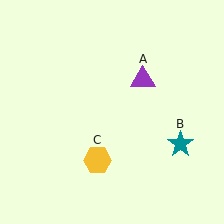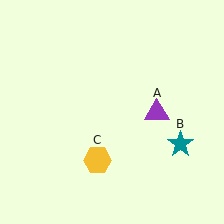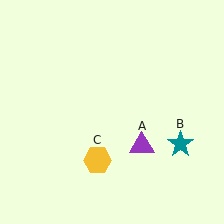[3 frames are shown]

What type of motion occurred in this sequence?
The purple triangle (object A) rotated clockwise around the center of the scene.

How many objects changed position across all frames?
1 object changed position: purple triangle (object A).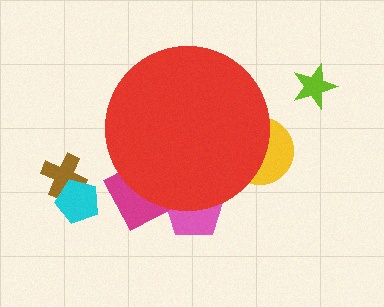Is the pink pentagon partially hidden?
Yes, the pink pentagon is partially hidden behind the red circle.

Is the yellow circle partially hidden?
Yes, the yellow circle is partially hidden behind the red circle.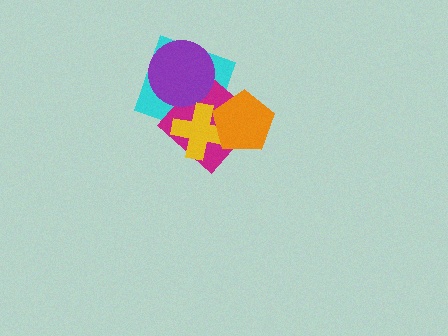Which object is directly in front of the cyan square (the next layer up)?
The magenta diamond is directly in front of the cyan square.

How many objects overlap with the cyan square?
3 objects overlap with the cyan square.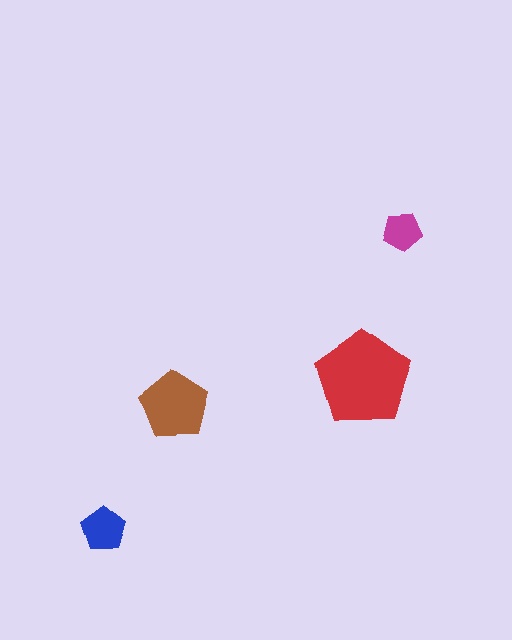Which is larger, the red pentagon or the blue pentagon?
The red one.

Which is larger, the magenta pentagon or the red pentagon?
The red one.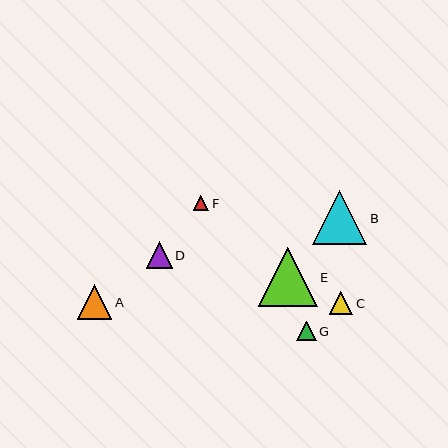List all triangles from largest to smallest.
From largest to smallest: E, B, A, D, C, G, F.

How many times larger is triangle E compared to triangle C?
Triangle E is approximately 2.5 times the size of triangle C.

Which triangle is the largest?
Triangle E is the largest with a size of approximately 59 pixels.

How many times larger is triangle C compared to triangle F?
Triangle C is approximately 1.5 times the size of triangle F.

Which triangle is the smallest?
Triangle F is the smallest with a size of approximately 15 pixels.